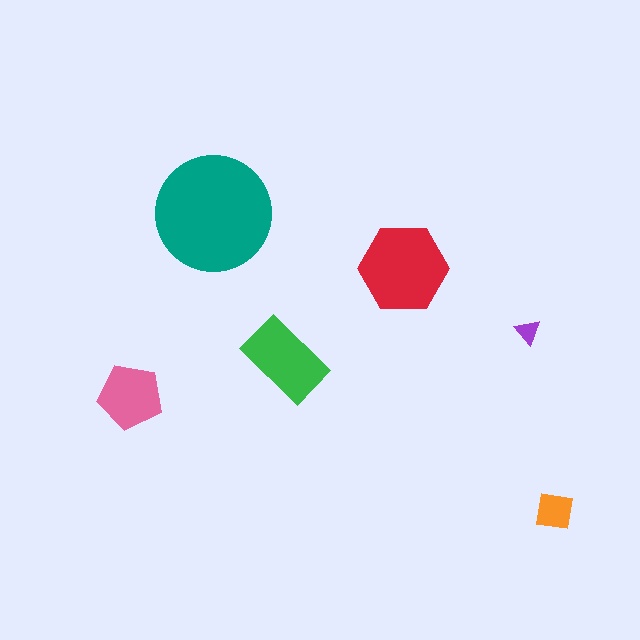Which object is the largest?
The teal circle.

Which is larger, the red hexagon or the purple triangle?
The red hexagon.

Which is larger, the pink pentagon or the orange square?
The pink pentagon.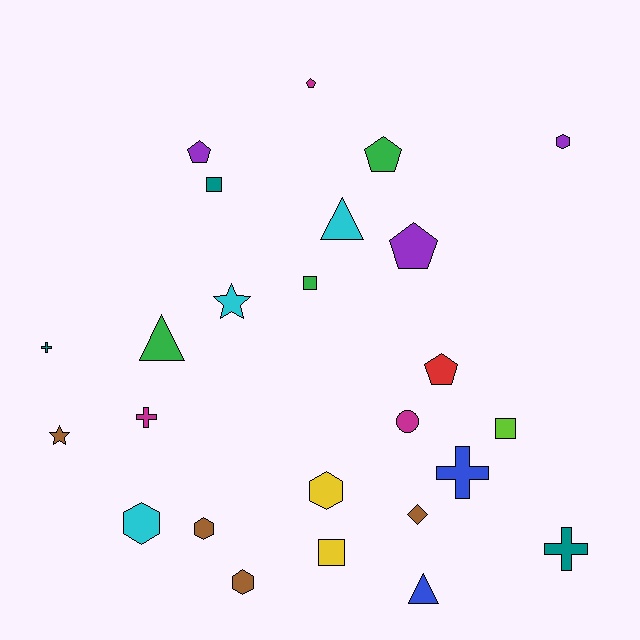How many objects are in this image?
There are 25 objects.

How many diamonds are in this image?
There is 1 diamond.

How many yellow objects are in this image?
There are 2 yellow objects.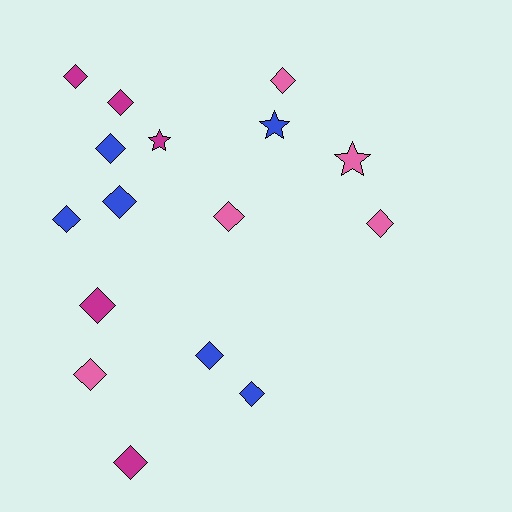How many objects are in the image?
There are 16 objects.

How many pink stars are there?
There is 1 pink star.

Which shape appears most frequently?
Diamond, with 13 objects.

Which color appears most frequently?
Blue, with 6 objects.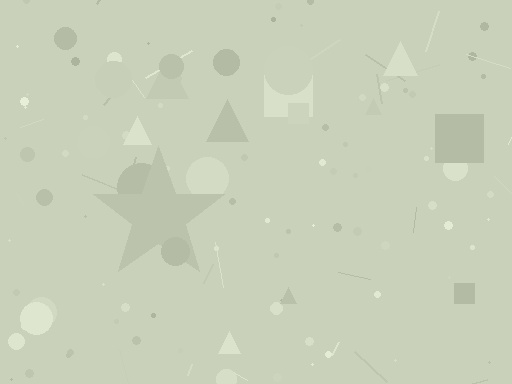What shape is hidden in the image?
A star is hidden in the image.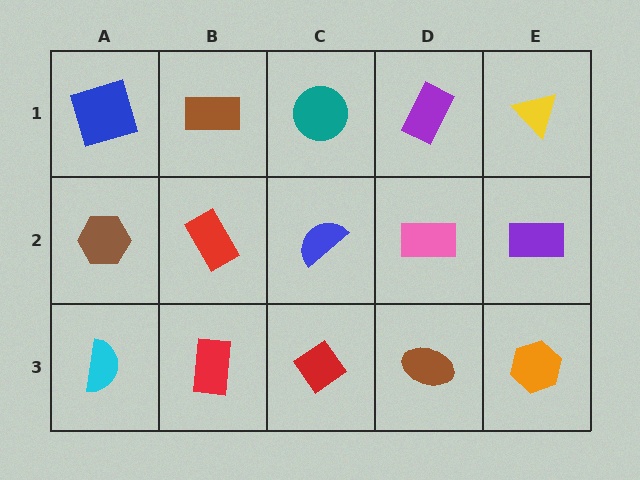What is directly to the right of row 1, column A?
A brown rectangle.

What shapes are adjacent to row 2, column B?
A brown rectangle (row 1, column B), a red rectangle (row 3, column B), a brown hexagon (row 2, column A), a blue semicircle (row 2, column C).